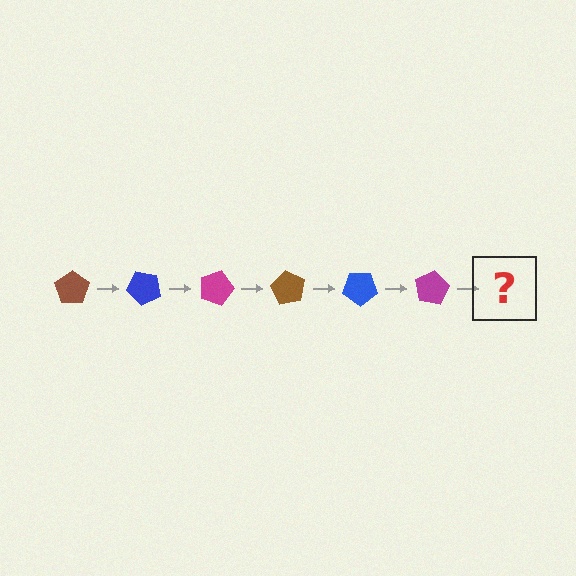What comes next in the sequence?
The next element should be a brown pentagon, rotated 270 degrees from the start.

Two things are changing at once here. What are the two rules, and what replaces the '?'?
The two rules are that it rotates 45 degrees each step and the color cycles through brown, blue, and magenta. The '?' should be a brown pentagon, rotated 270 degrees from the start.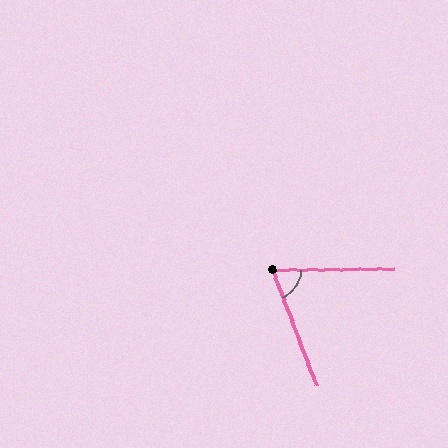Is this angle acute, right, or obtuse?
It is acute.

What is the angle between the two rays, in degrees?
Approximately 70 degrees.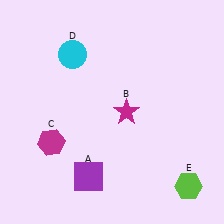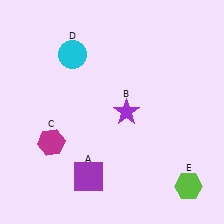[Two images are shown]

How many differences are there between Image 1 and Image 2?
There is 1 difference between the two images.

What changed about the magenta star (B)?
In Image 1, B is magenta. In Image 2, it changed to purple.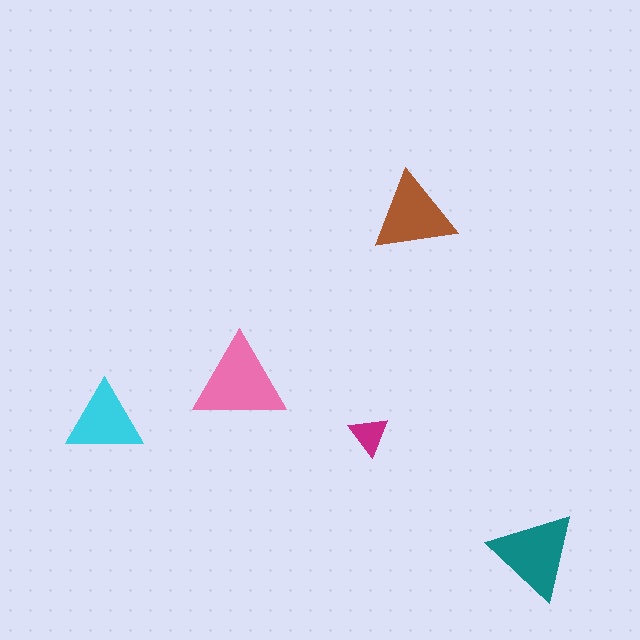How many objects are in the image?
There are 5 objects in the image.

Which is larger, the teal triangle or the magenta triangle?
The teal one.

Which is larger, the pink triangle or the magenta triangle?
The pink one.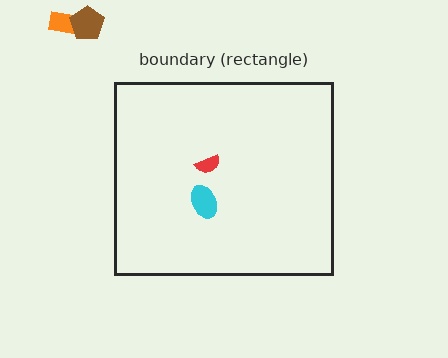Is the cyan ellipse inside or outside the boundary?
Inside.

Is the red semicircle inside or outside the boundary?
Inside.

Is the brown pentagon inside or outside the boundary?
Outside.